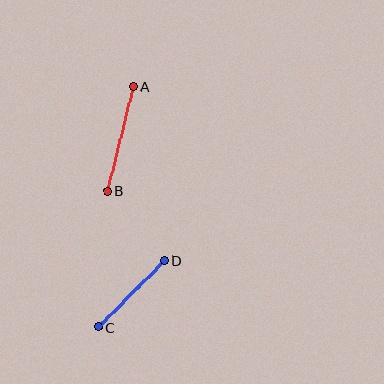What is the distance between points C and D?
The distance is approximately 94 pixels.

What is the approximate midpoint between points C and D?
The midpoint is at approximately (131, 294) pixels.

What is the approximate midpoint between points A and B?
The midpoint is at approximately (120, 139) pixels.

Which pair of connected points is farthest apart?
Points A and B are farthest apart.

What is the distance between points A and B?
The distance is approximately 107 pixels.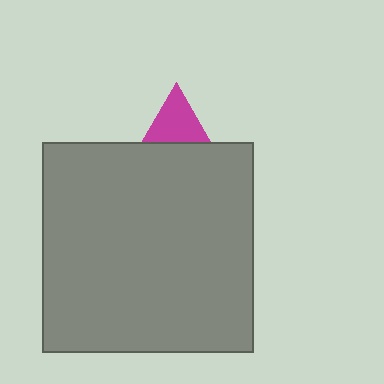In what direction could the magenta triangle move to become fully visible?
The magenta triangle could move up. That would shift it out from behind the gray square entirely.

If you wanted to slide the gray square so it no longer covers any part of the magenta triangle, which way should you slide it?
Slide it down — that is the most direct way to separate the two shapes.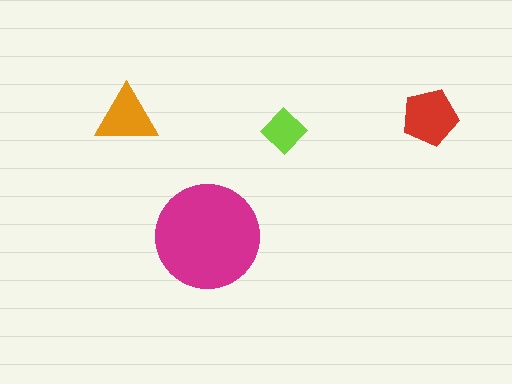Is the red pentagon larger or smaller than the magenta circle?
Smaller.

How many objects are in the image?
There are 4 objects in the image.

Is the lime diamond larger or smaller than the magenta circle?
Smaller.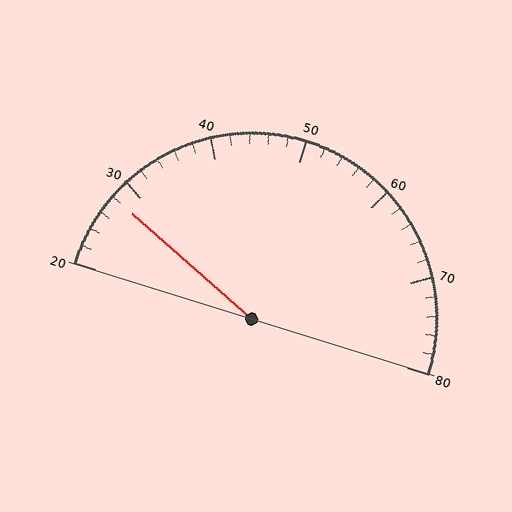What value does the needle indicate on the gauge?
The needle indicates approximately 28.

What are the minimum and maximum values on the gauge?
The gauge ranges from 20 to 80.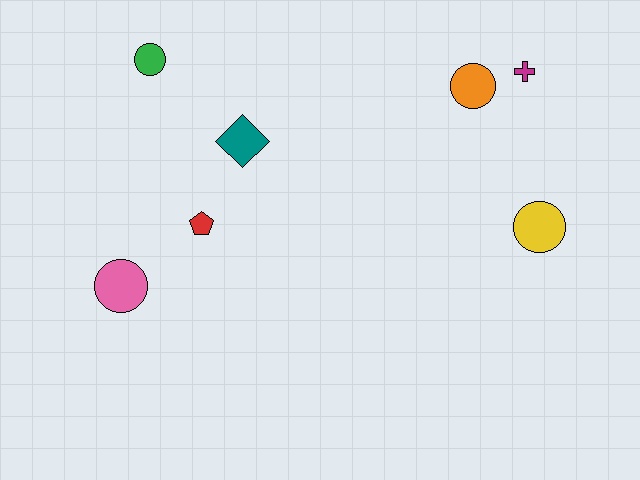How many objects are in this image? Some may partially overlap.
There are 7 objects.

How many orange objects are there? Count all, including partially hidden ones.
There is 1 orange object.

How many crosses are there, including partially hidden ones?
There is 1 cross.